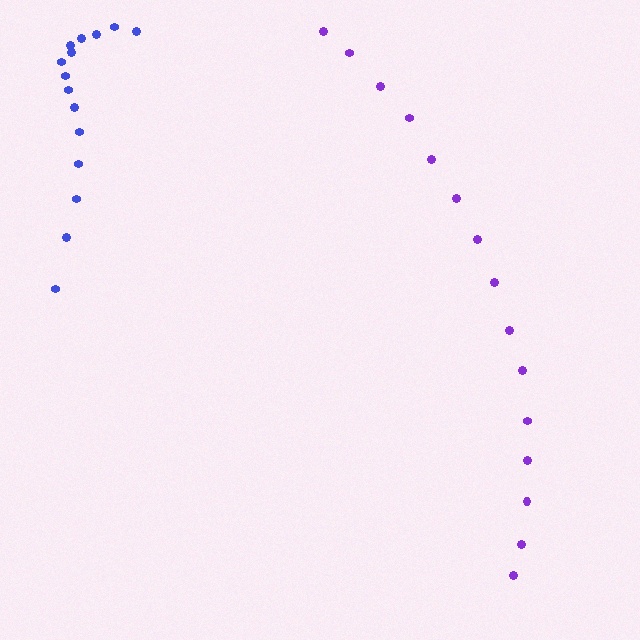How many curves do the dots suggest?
There are 2 distinct paths.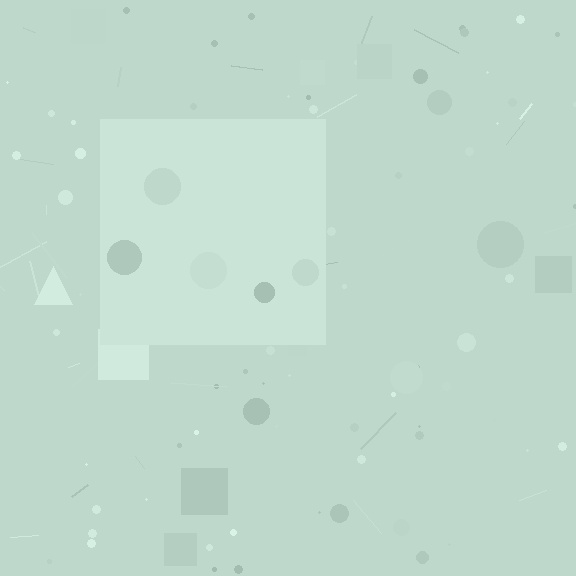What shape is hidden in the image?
A square is hidden in the image.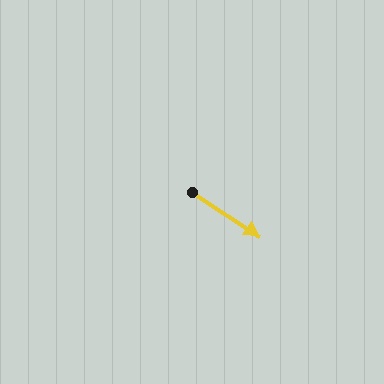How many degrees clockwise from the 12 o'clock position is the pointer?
Approximately 123 degrees.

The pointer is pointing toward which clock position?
Roughly 4 o'clock.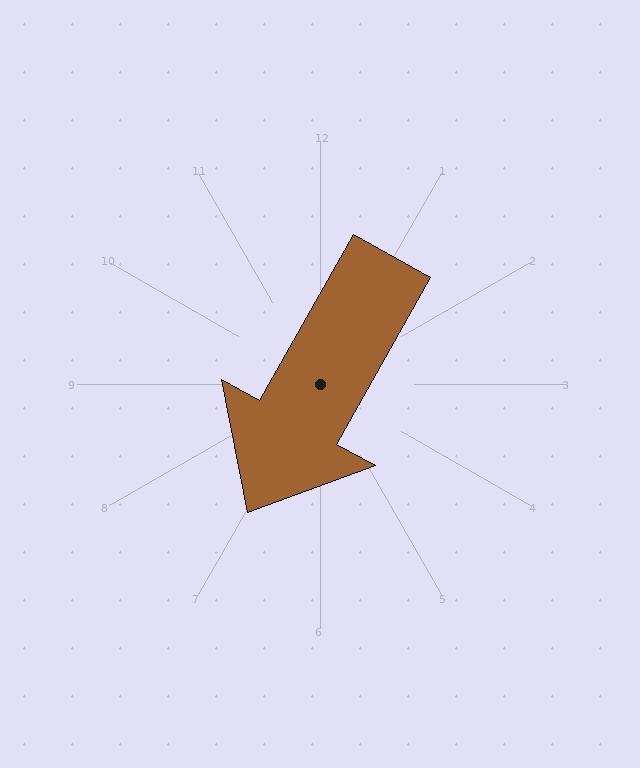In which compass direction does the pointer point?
Southwest.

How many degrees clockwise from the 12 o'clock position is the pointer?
Approximately 209 degrees.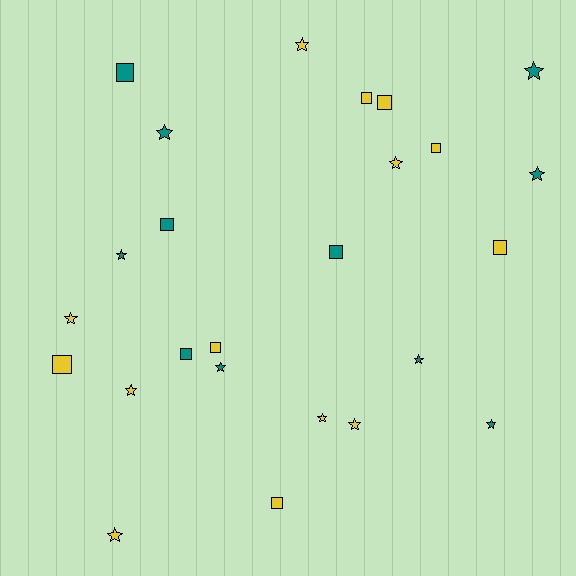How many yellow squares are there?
There are 7 yellow squares.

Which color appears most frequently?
Yellow, with 14 objects.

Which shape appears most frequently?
Star, with 14 objects.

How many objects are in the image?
There are 25 objects.